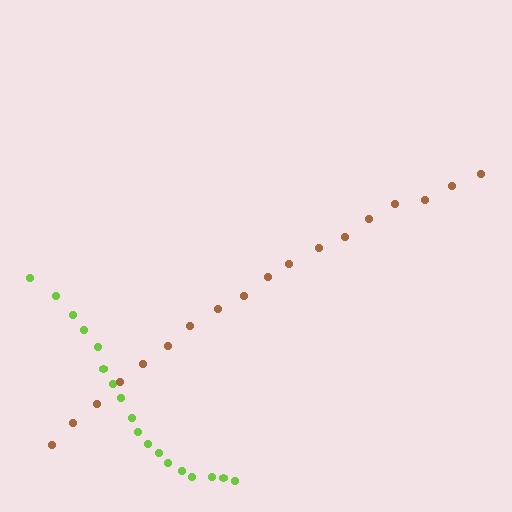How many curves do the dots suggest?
There are 2 distinct paths.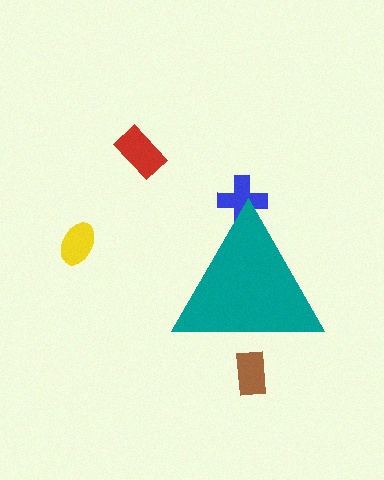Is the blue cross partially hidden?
Yes, the blue cross is partially hidden behind the teal triangle.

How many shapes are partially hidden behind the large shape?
2 shapes are partially hidden.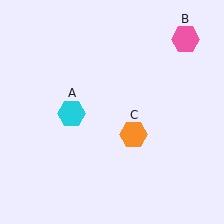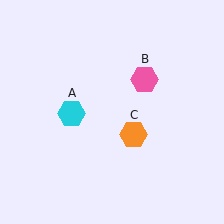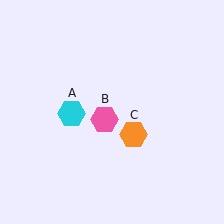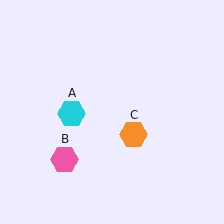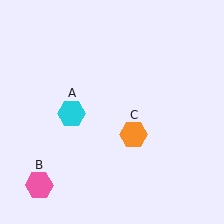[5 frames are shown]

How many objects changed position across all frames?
1 object changed position: pink hexagon (object B).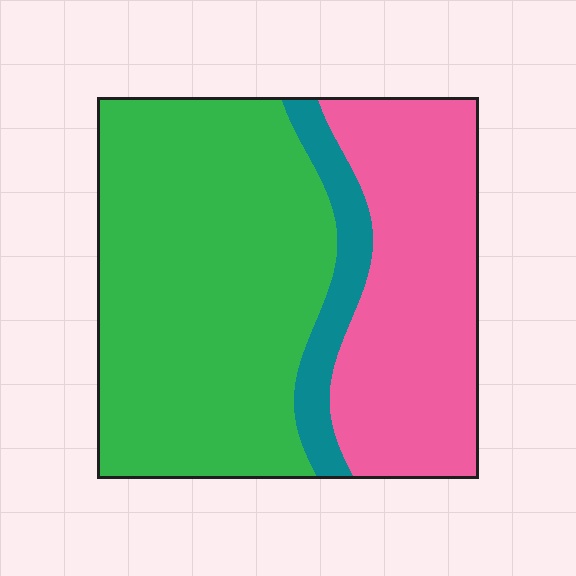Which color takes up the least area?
Teal, at roughly 10%.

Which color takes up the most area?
Green, at roughly 55%.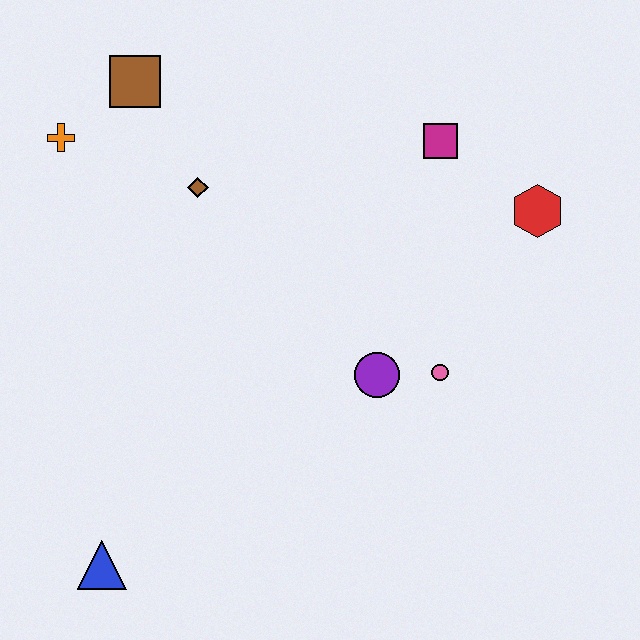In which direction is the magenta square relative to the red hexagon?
The magenta square is to the left of the red hexagon.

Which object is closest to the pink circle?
The purple circle is closest to the pink circle.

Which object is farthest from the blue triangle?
The red hexagon is farthest from the blue triangle.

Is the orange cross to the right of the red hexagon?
No